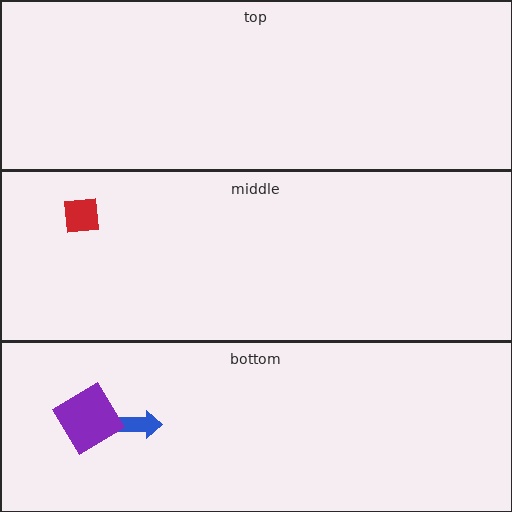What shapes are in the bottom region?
The blue arrow, the purple diamond.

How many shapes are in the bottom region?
2.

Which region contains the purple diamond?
The bottom region.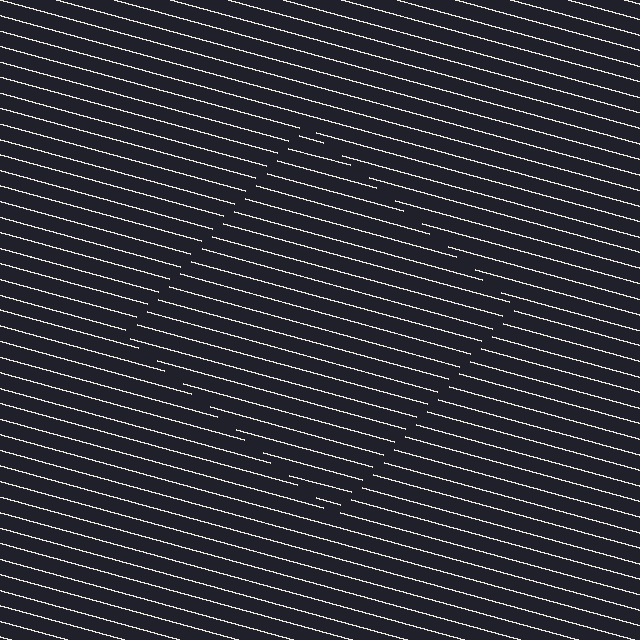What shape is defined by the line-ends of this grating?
An illusory square. The interior of the shape contains the same grating, shifted by half a period — the contour is defined by the phase discontinuity where line-ends from the inner and outer gratings abut.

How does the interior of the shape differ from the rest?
The interior of the shape contains the same grating, shifted by half a period — the contour is defined by the phase discontinuity where line-ends from the inner and outer gratings abut.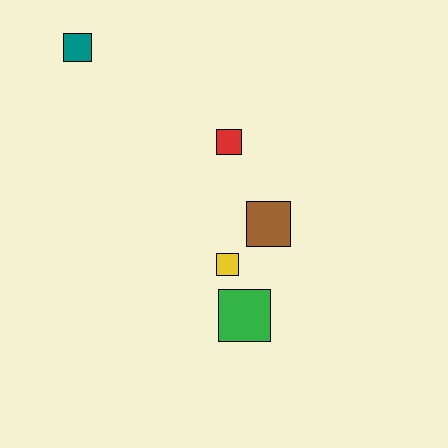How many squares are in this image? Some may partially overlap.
There are 5 squares.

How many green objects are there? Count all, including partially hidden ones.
There is 1 green object.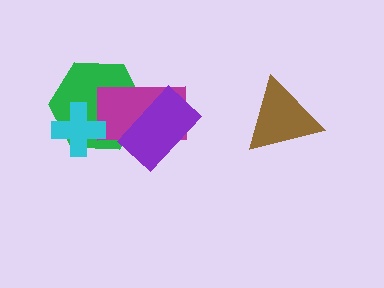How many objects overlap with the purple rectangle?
2 objects overlap with the purple rectangle.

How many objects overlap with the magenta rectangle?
2 objects overlap with the magenta rectangle.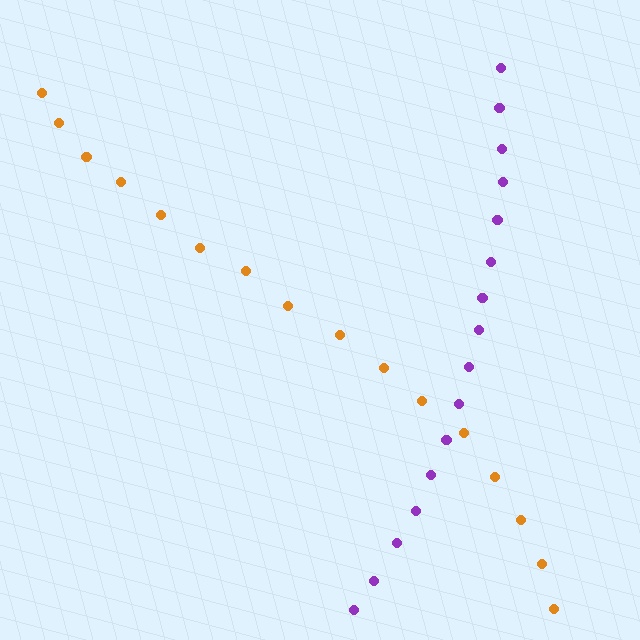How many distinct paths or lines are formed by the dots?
There are 2 distinct paths.